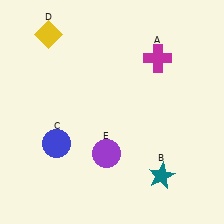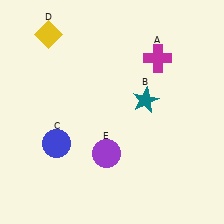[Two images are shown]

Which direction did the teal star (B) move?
The teal star (B) moved up.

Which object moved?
The teal star (B) moved up.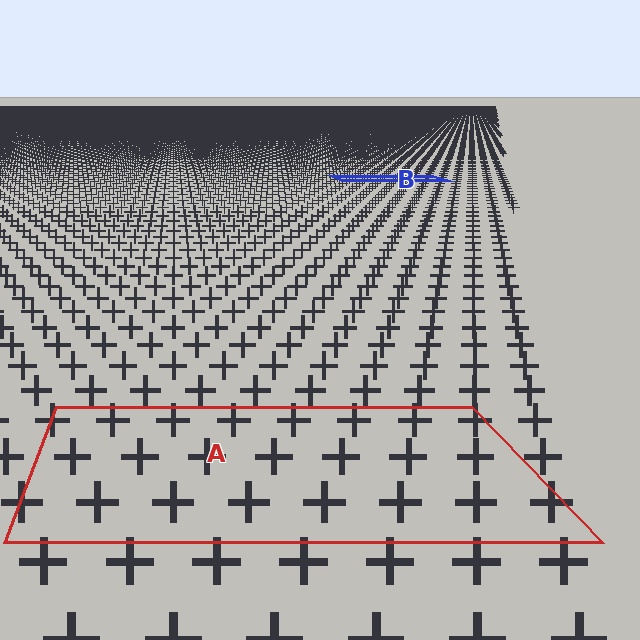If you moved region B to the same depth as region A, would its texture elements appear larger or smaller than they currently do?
They would appear larger. At a closer depth, the same texture elements are projected at a bigger on-screen size.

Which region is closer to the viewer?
Region A is closer. The texture elements there are larger and more spread out.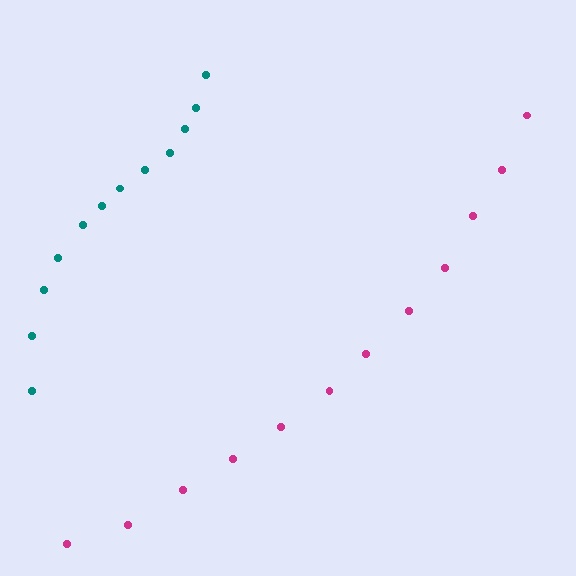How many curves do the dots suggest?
There are 2 distinct paths.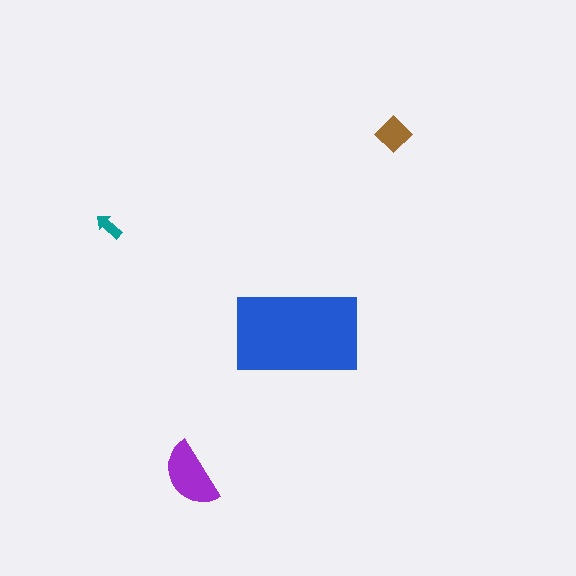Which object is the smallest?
The teal arrow.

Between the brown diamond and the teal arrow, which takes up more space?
The brown diamond.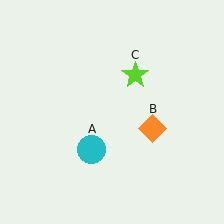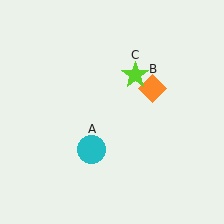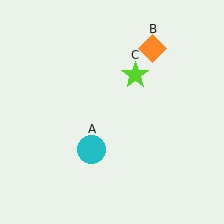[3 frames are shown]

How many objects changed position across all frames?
1 object changed position: orange diamond (object B).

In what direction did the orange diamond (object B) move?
The orange diamond (object B) moved up.